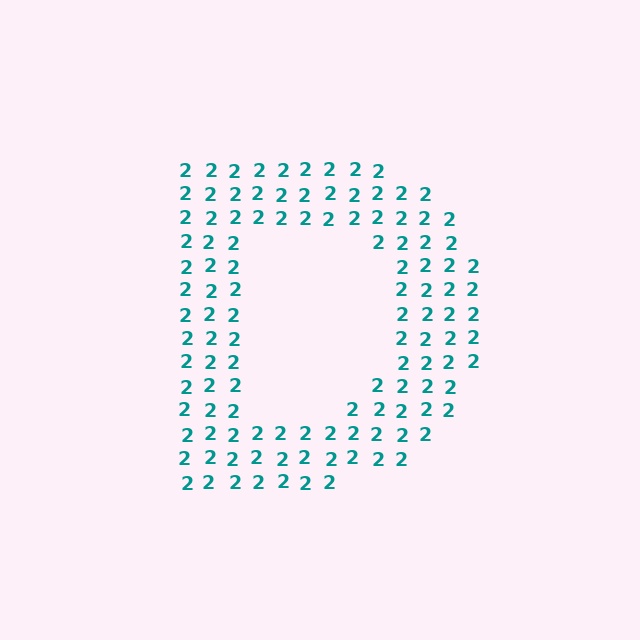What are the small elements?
The small elements are digit 2's.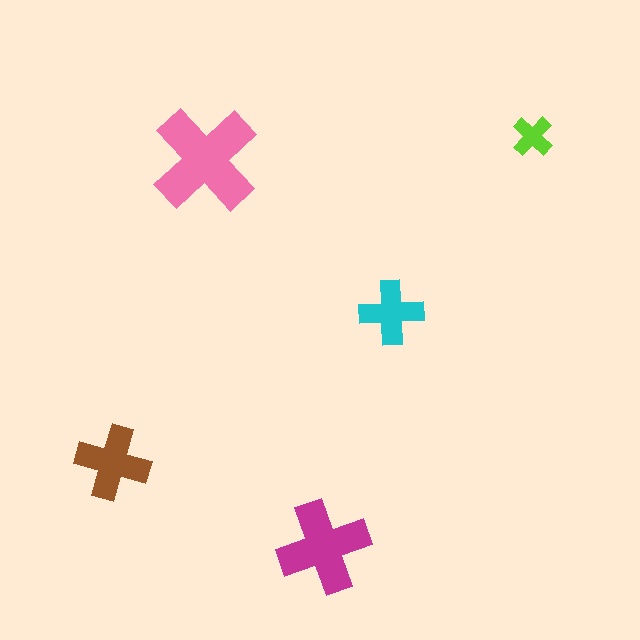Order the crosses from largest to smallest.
the pink one, the magenta one, the brown one, the cyan one, the lime one.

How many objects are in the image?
There are 5 objects in the image.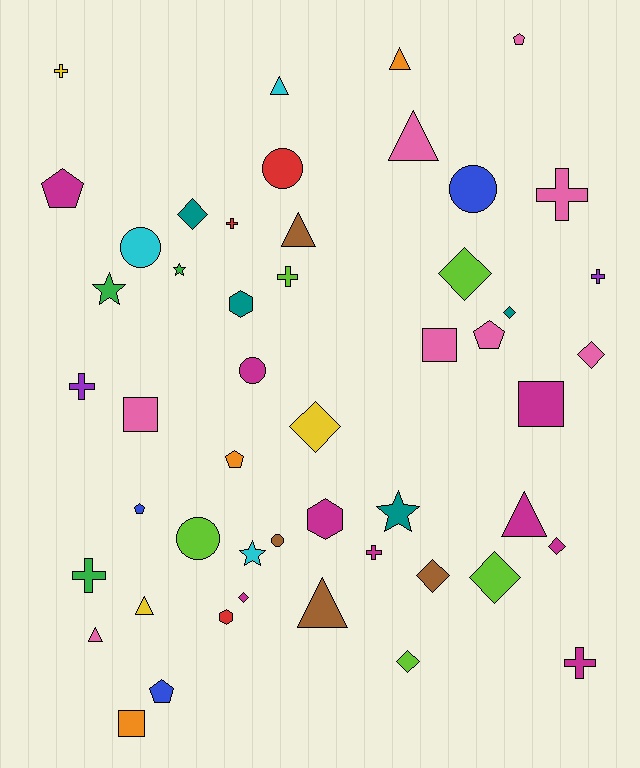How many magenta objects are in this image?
There are 9 magenta objects.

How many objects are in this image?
There are 50 objects.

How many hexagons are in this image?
There are 3 hexagons.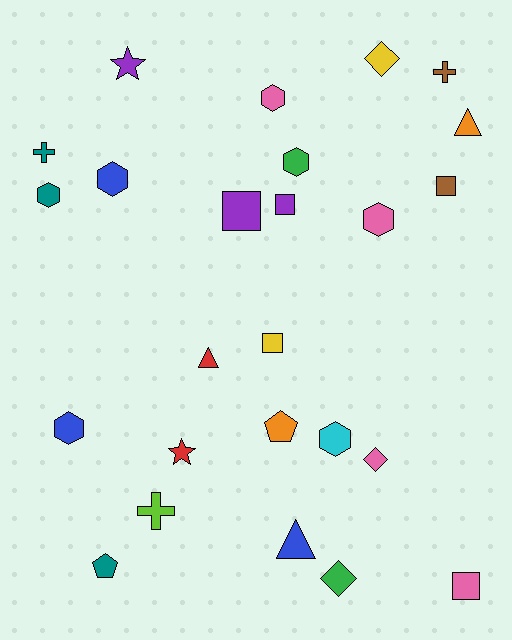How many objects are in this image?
There are 25 objects.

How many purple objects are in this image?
There are 3 purple objects.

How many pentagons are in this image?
There are 2 pentagons.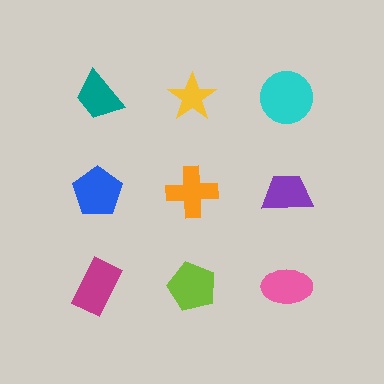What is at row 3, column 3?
A pink ellipse.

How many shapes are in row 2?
3 shapes.